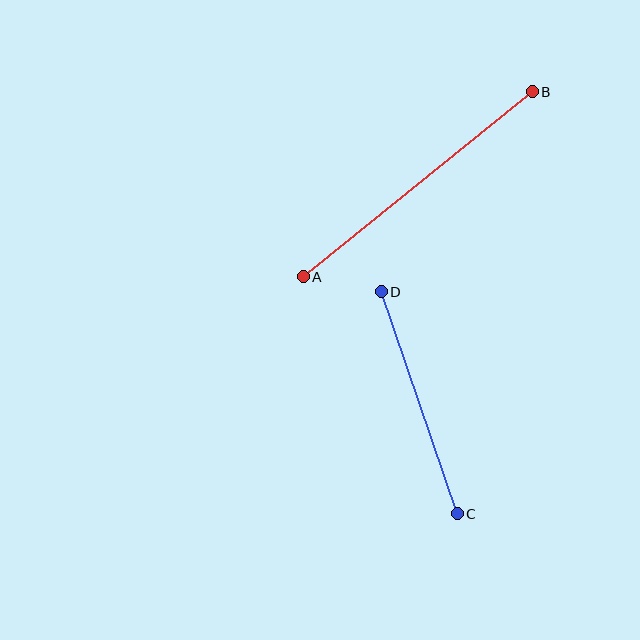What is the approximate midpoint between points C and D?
The midpoint is at approximately (419, 403) pixels.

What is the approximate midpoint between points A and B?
The midpoint is at approximately (418, 184) pixels.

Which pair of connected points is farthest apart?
Points A and B are farthest apart.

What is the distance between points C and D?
The distance is approximately 234 pixels.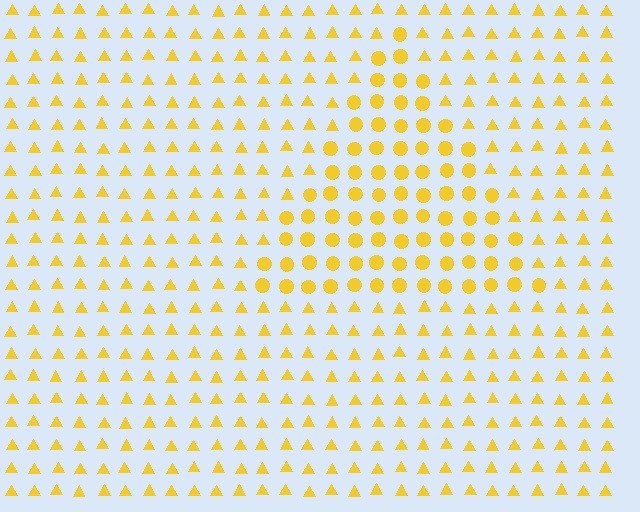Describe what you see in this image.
The image is filled with small yellow elements arranged in a uniform grid. A triangle-shaped region contains circles, while the surrounding area contains triangles. The boundary is defined purely by the change in element shape.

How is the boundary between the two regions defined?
The boundary is defined by a change in element shape: circles inside vs. triangles outside. All elements share the same color and spacing.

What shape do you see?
I see a triangle.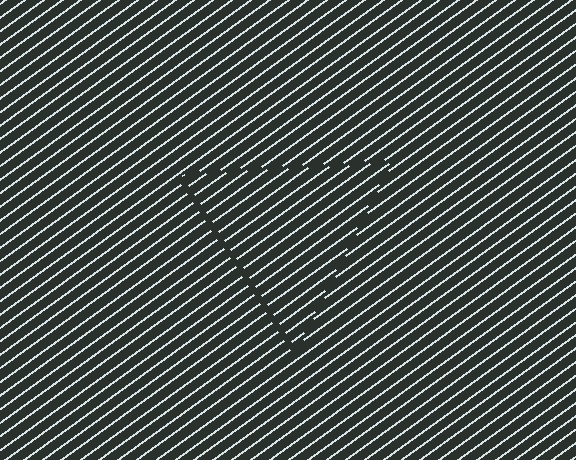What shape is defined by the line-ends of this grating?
An illusory triangle. The interior of the shape contains the same grating, shifted by half a period — the contour is defined by the phase discontinuity where line-ends from the inner and outer gratings abut.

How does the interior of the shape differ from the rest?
The interior of the shape contains the same grating, shifted by half a period — the contour is defined by the phase discontinuity where line-ends from the inner and outer gratings abut.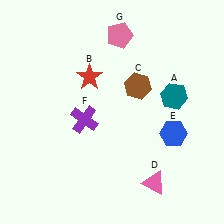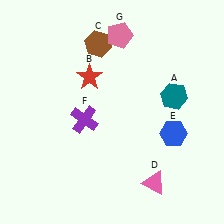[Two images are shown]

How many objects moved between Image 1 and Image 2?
1 object moved between the two images.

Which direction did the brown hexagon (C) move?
The brown hexagon (C) moved up.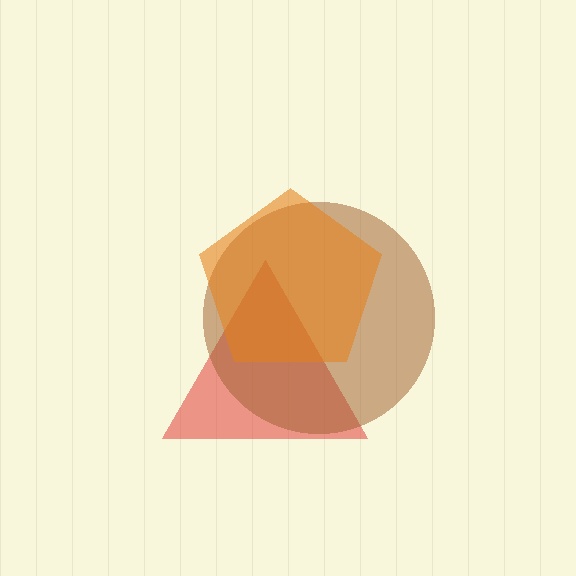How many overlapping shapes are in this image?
There are 3 overlapping shapes in the image.